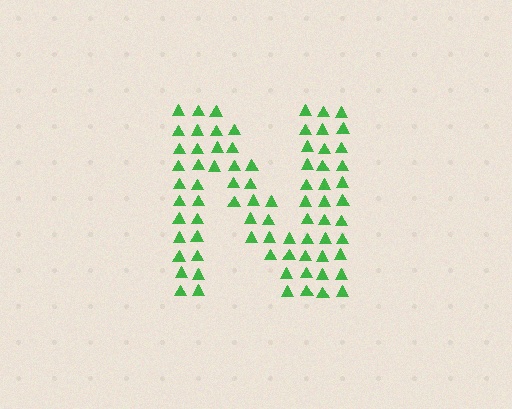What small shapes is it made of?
It is made of small triangles.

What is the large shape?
The large shape is the letter N.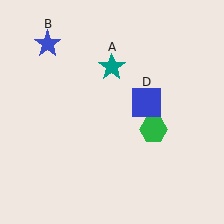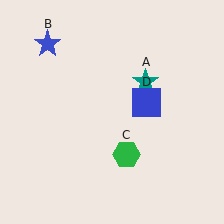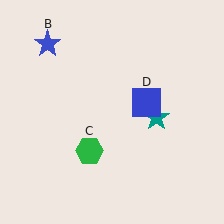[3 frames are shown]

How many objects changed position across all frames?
2 objects changed position: teal star (object A), green hexagon (object C).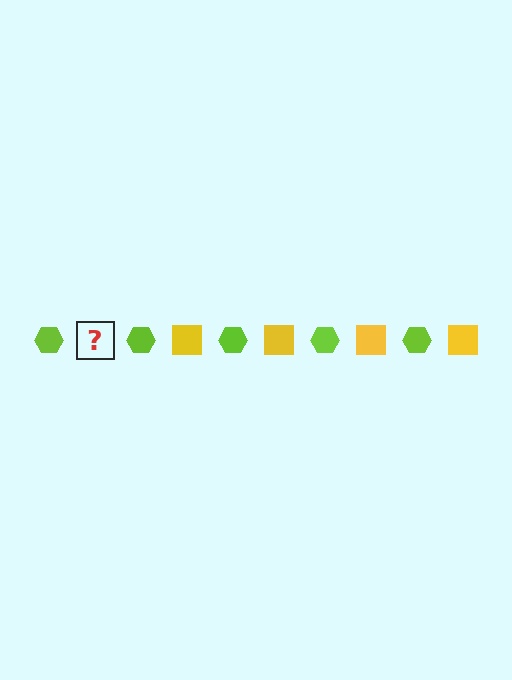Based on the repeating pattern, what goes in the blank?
The blank should be a yellow square.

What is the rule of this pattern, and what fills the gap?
The rule is that the pattern alternates between lime hexagon and yellow square. The gap should be filled with a yellow square.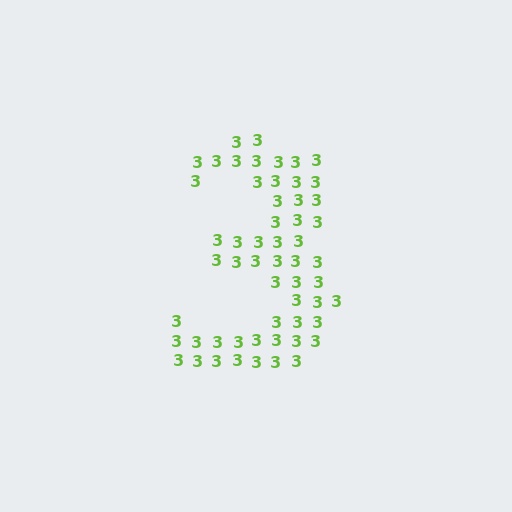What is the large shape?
The large shape is the digit 3.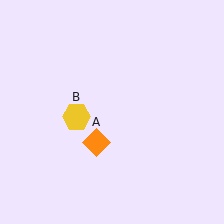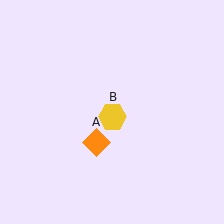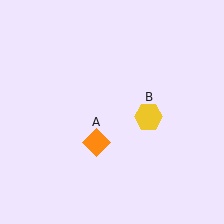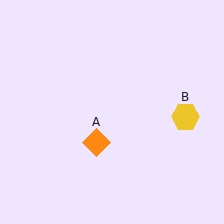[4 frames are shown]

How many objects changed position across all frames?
1 object changed position: yellow hexagon (object B).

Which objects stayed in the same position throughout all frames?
Orange diamond (object A) remained stationary.